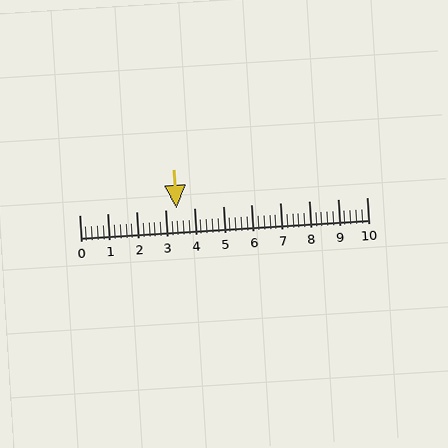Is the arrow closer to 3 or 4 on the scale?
The arrow is closer to 3.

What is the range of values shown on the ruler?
The ruler shows values from 0 to 10.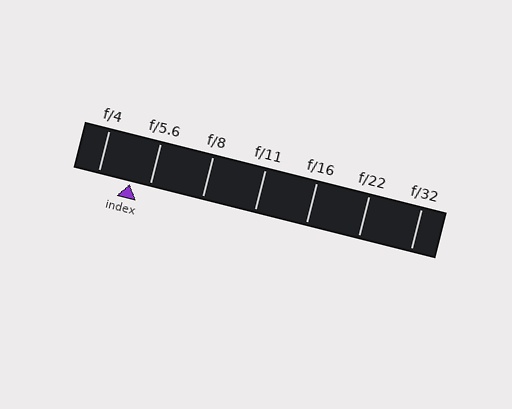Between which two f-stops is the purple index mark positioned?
The index mark is between f/4 and f/5.6.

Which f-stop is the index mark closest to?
The index mark is closest to f/5.6.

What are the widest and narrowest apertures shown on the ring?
The widest aperture shown is f/4 and the narrowest is f/32.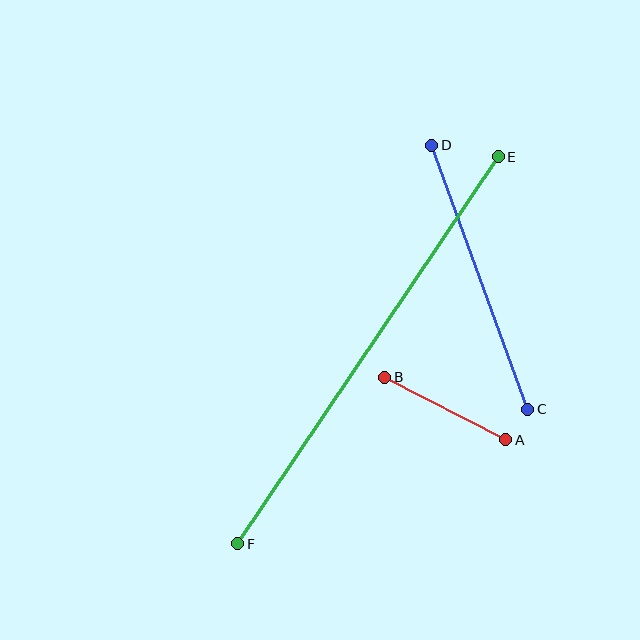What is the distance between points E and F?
The distance is approximately 467 pixels.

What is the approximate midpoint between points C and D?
The midpoint is at approximately (480, 277) pixels.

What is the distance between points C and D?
The distance is approximately 281 pixels.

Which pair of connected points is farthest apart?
Points E and F are farthest apart.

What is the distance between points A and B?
The distance is approximately 136 pixels.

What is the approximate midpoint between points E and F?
The midpoint is at approximately (368, 350) pixels.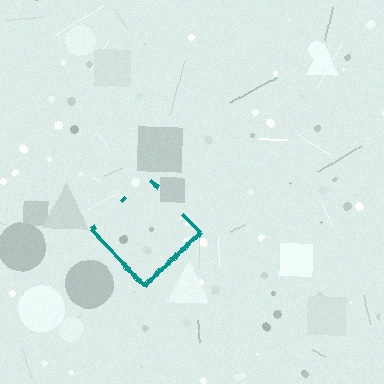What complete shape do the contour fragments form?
The contour fragments form a diamond.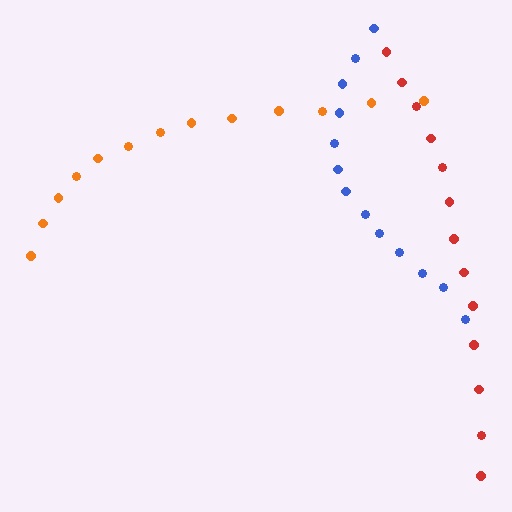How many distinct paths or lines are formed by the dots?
There are 3 distinct paths.